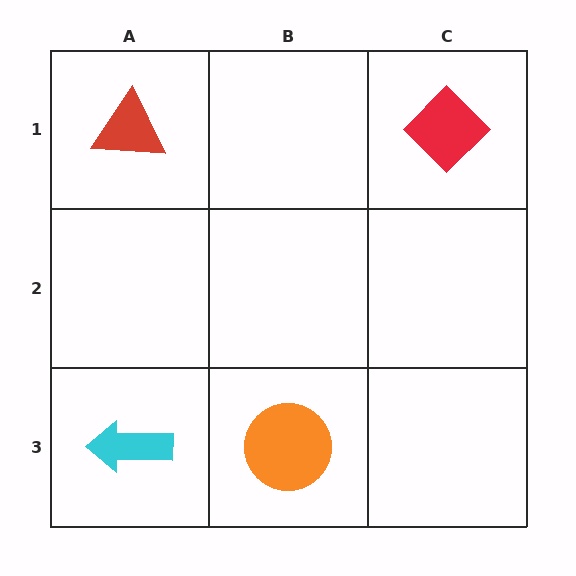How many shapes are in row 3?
2 shapes.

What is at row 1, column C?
A red diamond.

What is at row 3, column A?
A cyan arrow.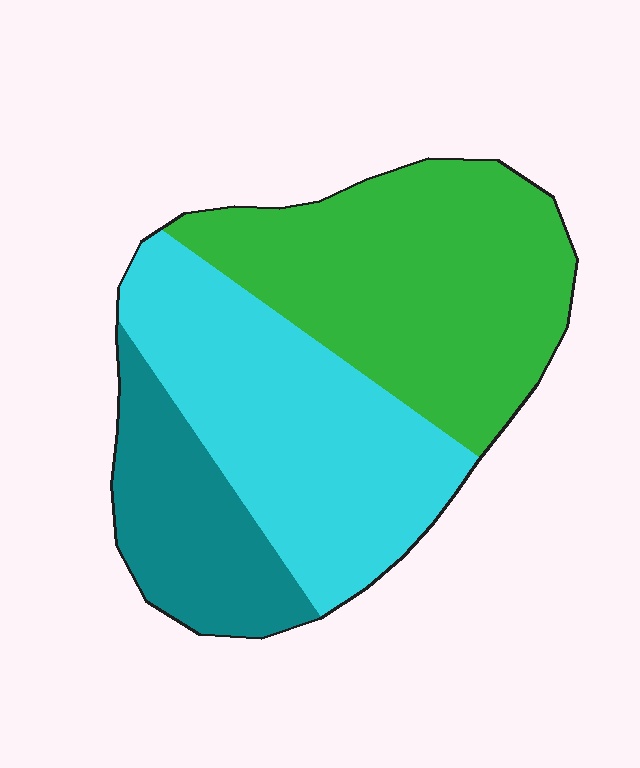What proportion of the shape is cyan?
Cyan takes up between a quarter and a half of the shape.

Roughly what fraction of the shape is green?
Green covers around 40% of the shape.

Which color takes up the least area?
Teal, at roughly 20%.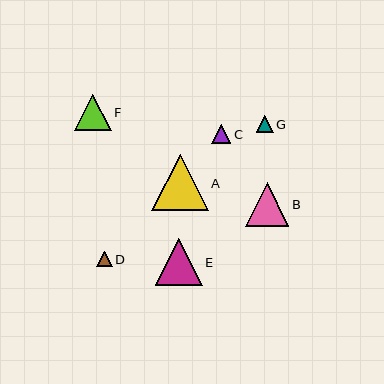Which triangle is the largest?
Triangle A is the largest with a size of approximately 56 pixels.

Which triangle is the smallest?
Triangle D is the smallest with a size of approximately 15 pixels.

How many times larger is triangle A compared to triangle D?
Triangle A is approximately 3.7 times the size of triangle D.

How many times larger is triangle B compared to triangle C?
Triangle B is approximately 2.3 times the size of triangle C.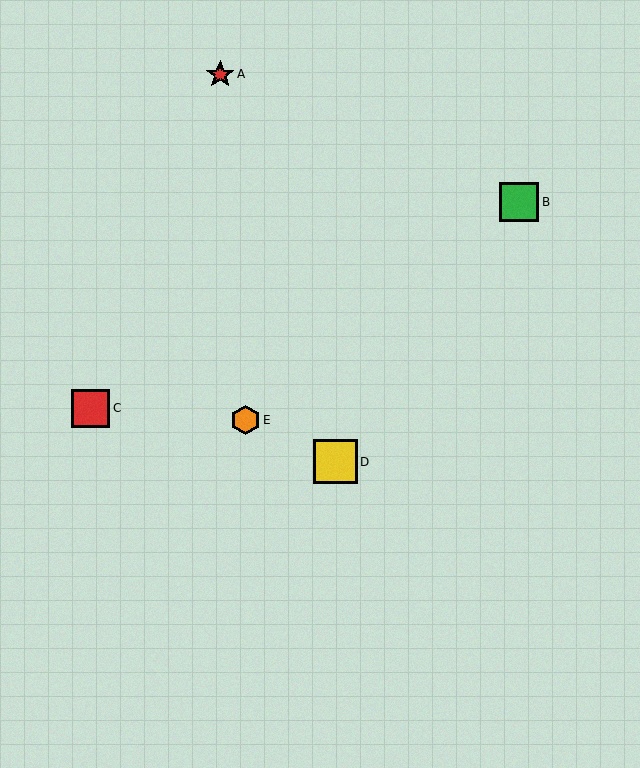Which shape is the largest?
The yellow square (labeled D) is the largest.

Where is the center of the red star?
The center of the red star is at (220, 74).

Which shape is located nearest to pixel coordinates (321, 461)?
The yellow square (labeled D) at (335, 462) is nearest to that location.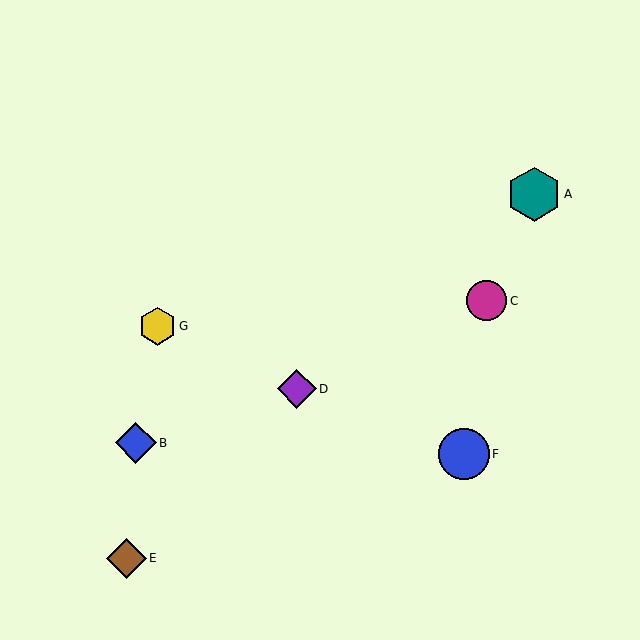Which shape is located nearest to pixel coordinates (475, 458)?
The blue circle (labeled F) at (464, 454) is nearest to that location.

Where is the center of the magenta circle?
The center of the magenta circle is at (487, 301).